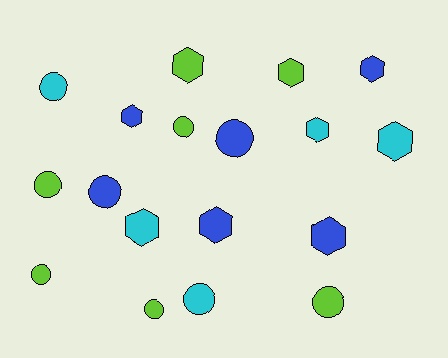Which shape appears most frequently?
Hexagon, with 9 objects.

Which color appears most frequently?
Lime, with 7 objects.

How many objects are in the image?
There are 18 objects.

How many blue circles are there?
There are 2 blue circles.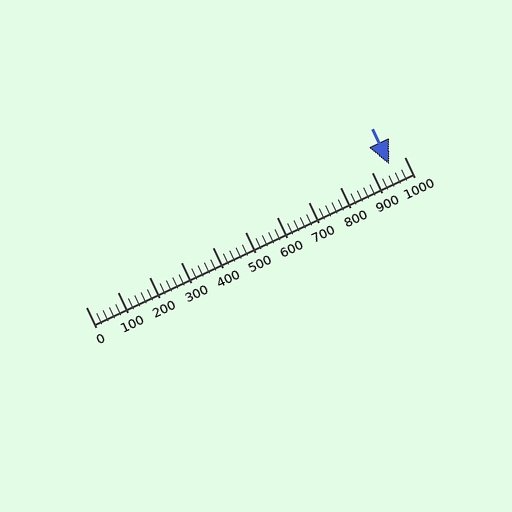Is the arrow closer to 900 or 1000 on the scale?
The arrow is closer to 1000.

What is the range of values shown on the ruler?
The ruler shows values from 0 to 1000.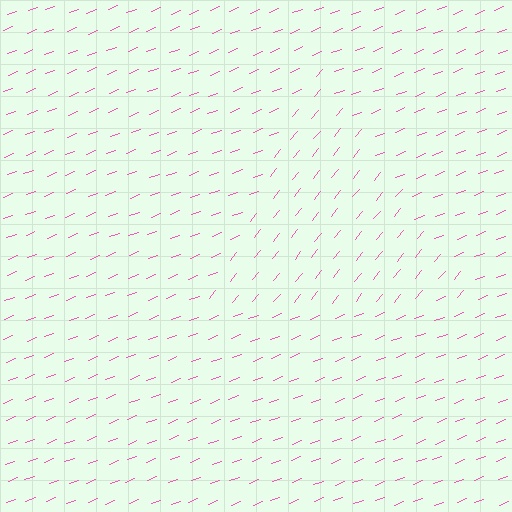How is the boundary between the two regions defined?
The boundary is defined purely by a change in line orientation (approximately 30 degrees difference). All lines are the same color and thickness.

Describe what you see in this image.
The image is filled with small pink line segments. A triangle region in the image has lines oriented differently from the surrounding lines, creating a visible texture boundary.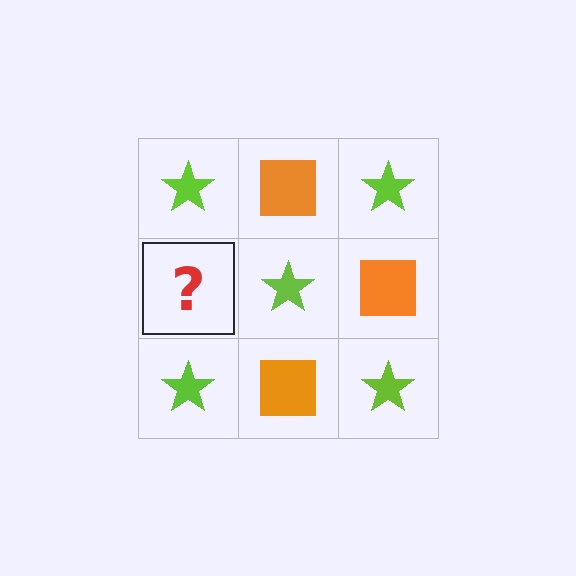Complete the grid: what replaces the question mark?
The question mark should be replaced with an orange square.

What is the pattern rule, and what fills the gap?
The rule is that it alternates lime star and orange square in a checkerboard pattern. The gap should be filled with an orange square.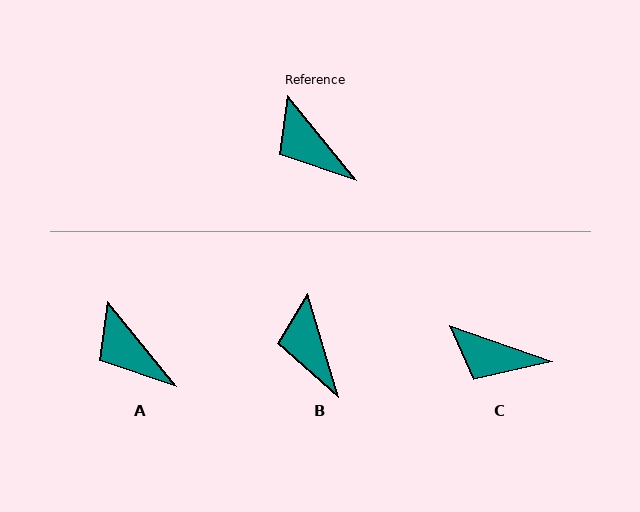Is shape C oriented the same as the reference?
No, it is off by about 32 degrees.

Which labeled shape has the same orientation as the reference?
A.